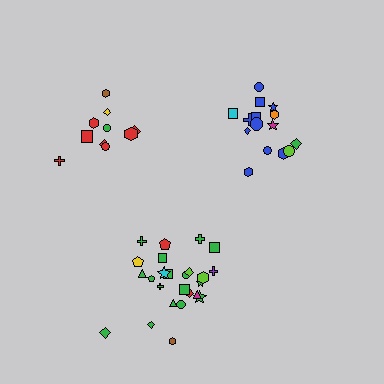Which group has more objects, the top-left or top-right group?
The top-right group.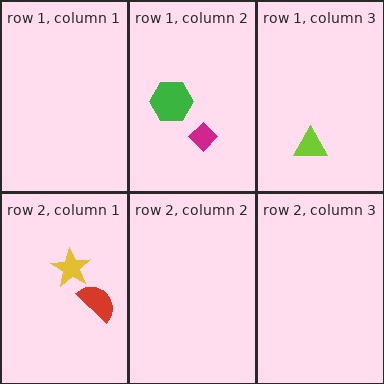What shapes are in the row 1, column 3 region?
The lime triangle.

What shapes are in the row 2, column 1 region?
The red semicircle, the yellow star.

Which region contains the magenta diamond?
The row 1, column 2 region.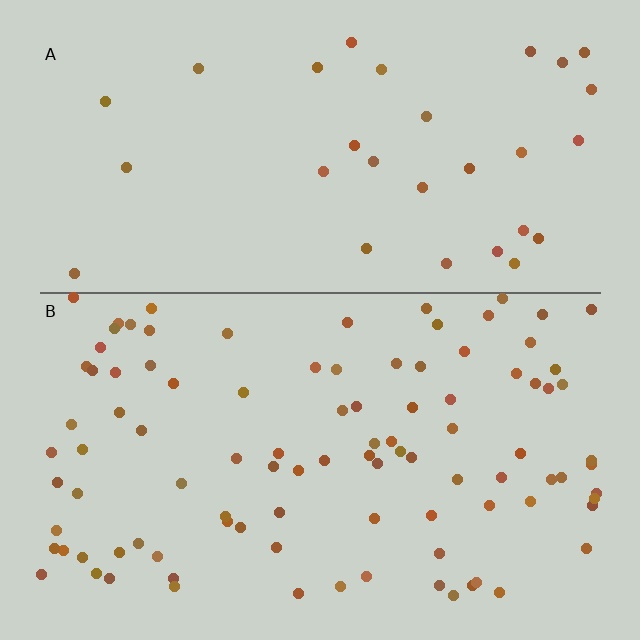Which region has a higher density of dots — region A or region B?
B (the bottom).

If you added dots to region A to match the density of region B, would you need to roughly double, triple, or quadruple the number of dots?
Approximately triple.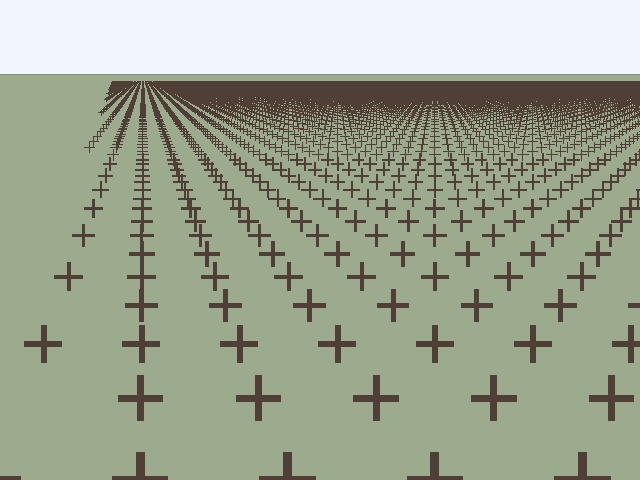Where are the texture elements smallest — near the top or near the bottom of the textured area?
Near the top.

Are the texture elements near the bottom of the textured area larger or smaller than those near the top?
Larger. Near the bottom, elements are closer to the viewer and appear at a bigger on-screen size.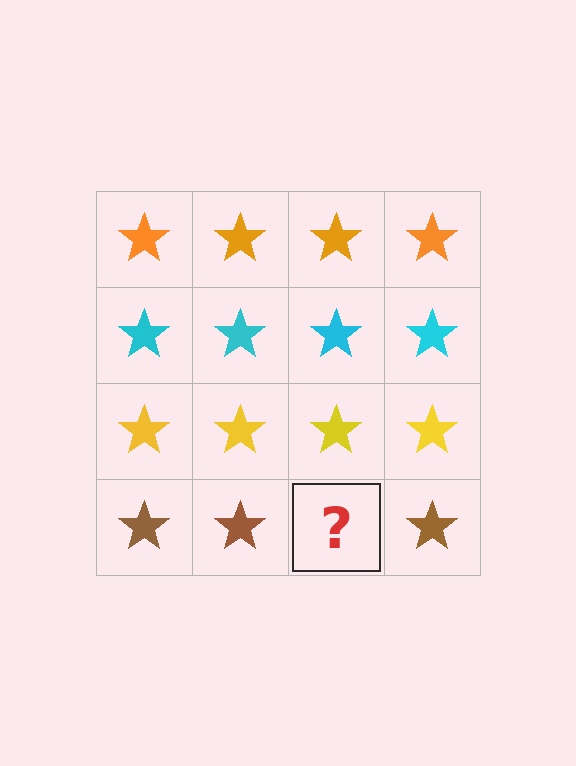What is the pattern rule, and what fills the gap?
The rule is that each row has a consistent color. The gap should be filled with a brown star.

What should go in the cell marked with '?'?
The missing cell should contain a brown star.